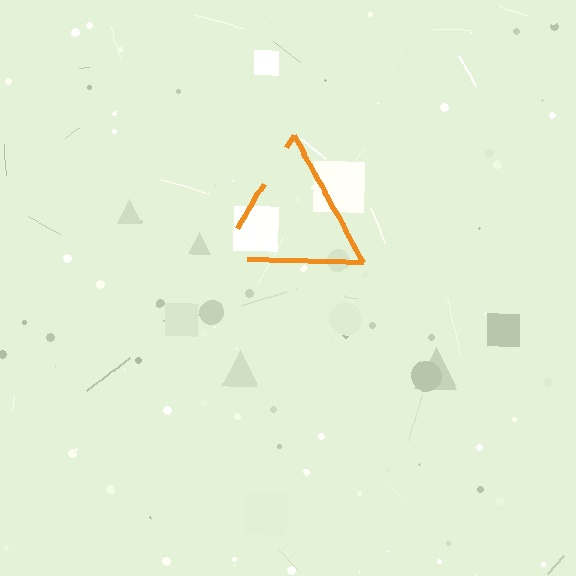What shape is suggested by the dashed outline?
The dashed outline suggests a triangle.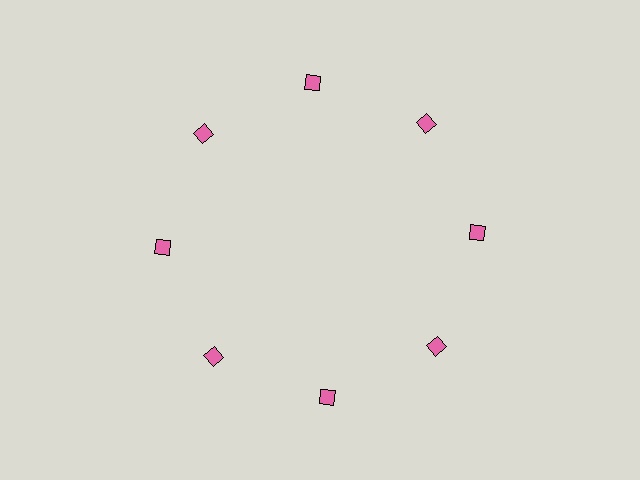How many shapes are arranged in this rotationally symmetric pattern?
There are 8 shapes, arranged in 8 groups of 1.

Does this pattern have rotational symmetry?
Yes, this pattern has 8-fold rotational symmetry. It looks the same after rotating 45 degrees around the center.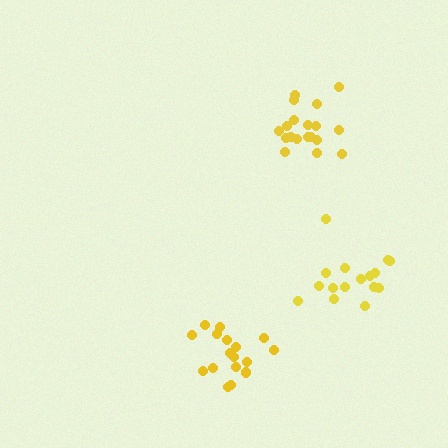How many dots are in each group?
Group 1: 16 dots, Group 2: 19 dots, Group 3: 17 dots (52 total).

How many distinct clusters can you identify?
There are 3 distinct clusters.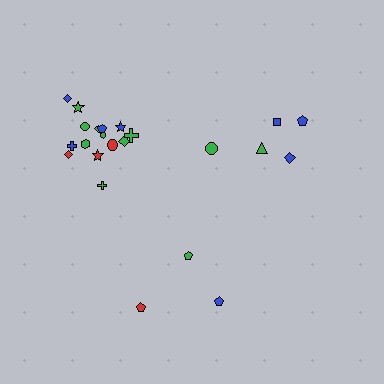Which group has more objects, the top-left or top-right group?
The top-left group.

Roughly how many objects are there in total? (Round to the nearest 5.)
Roughly 25 objects in total.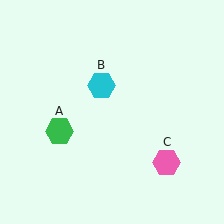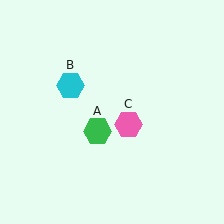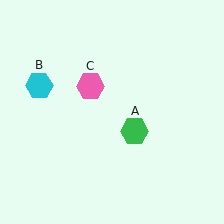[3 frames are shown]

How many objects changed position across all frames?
3 objects changed position: green hexagon (object A), cyan hexagon (object B), pink hexagon (object C).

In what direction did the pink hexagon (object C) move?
The pink hexagon (object C) moved up and to the left.